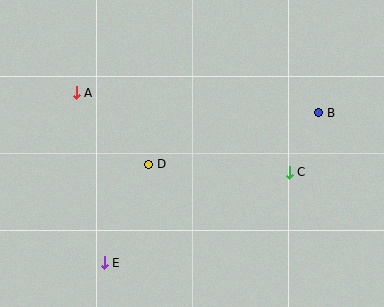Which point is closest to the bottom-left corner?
Point E is closest to the bottom-left corner.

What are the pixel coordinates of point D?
Point D is at (149, 164).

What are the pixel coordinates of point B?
Point B is at (319, 113).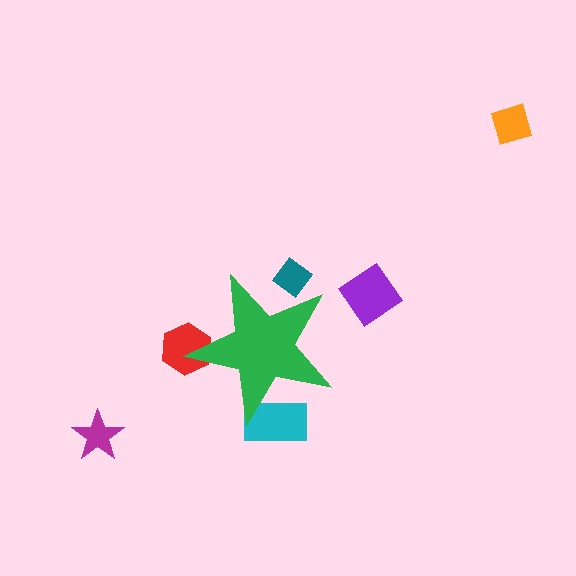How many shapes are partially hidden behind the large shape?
3 shapes are partially hidden.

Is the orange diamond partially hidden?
No, the orange diamond is fully visible.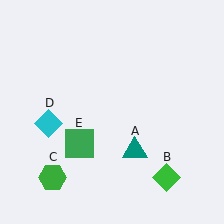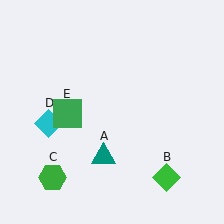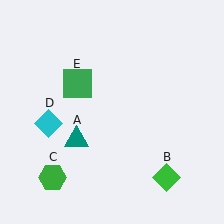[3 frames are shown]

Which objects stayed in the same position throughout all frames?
Green diamond (object B) and green hexagon (object C) and cyan diamond (object D) remained stationary.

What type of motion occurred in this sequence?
The teal triangle (object A), green square (object E) rotated clockwise around the center of the scene.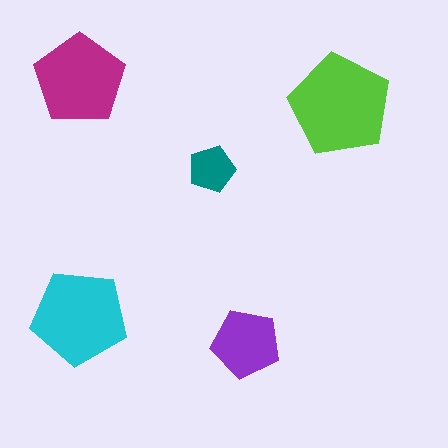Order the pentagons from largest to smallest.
the lime one, the cyan one, the magenta one, the purple one, the teal one.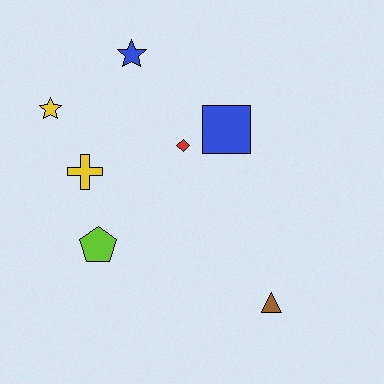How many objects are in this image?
There are 7 objects.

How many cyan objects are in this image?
There are no cyan objects.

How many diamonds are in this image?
There is 1 diamond.